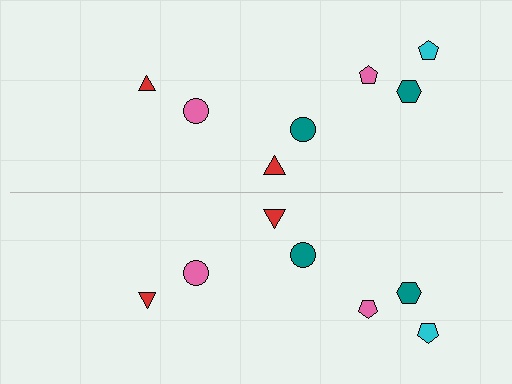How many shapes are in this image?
There are 14 shapes in this image.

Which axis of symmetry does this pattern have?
The pattern has a horizontal axis of symmetry running through the center of the image.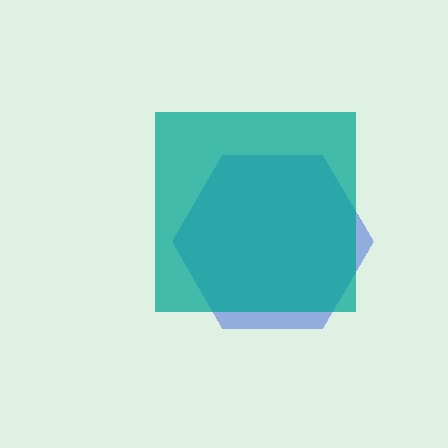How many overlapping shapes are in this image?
There are 2 overlapping shapes in the image.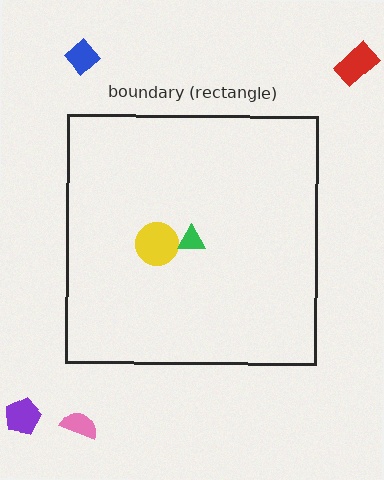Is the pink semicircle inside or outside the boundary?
Outside.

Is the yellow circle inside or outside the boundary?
Inside.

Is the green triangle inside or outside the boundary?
Inside.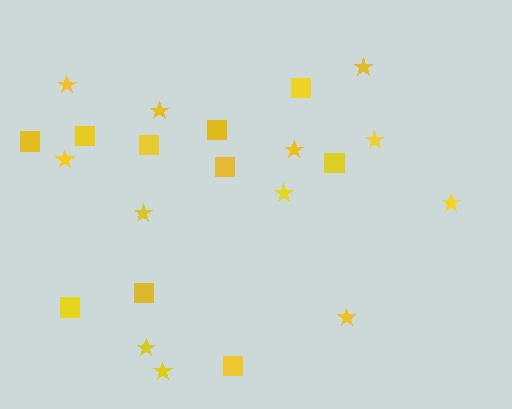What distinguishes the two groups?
There are 2 groups: one group of squares (10) and one group of stars (12).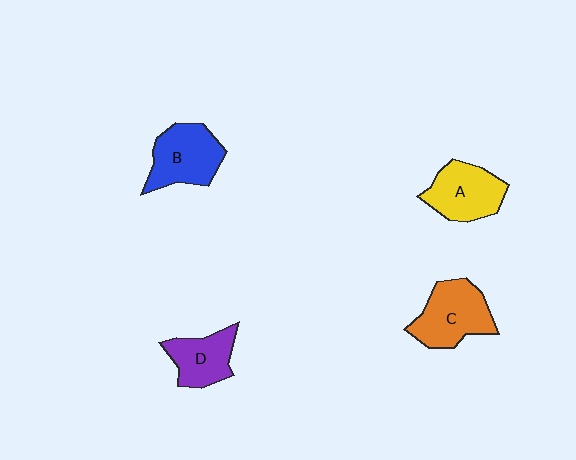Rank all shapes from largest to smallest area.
From largest to smallest: C (orange), B (blue), A (yellow), D (purple).